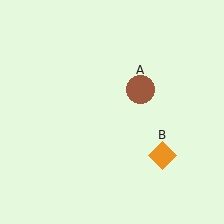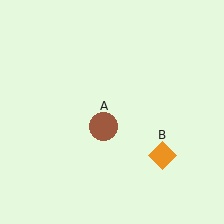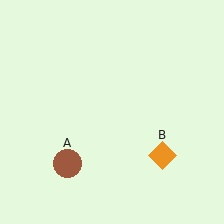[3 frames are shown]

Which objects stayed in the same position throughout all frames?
Orange diamond (object B) remained stationary.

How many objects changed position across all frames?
1 object changed position: brown circle (object A).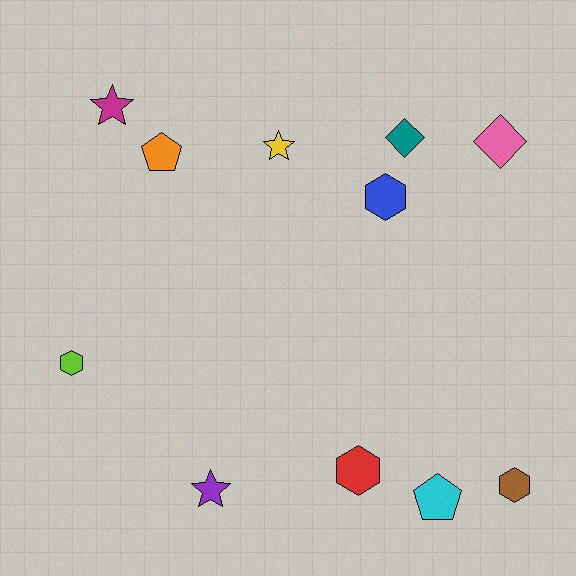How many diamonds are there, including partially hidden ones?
There are 2 diamonds.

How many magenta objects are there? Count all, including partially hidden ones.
There is 1 magenta object.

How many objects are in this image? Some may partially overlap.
There are 11 objects.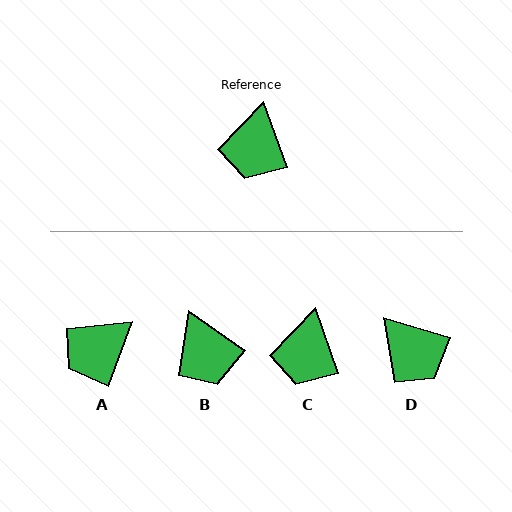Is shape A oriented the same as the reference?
No, it is off by about 40 degrees.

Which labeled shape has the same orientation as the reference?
C.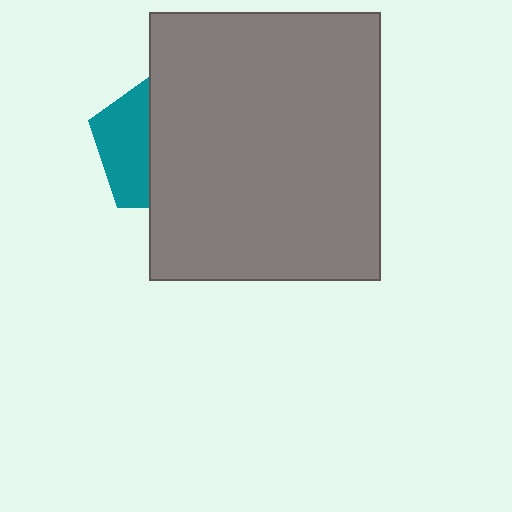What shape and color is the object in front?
The object in front is a gray rectangle.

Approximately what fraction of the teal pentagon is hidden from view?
Roughly 62% of the teal pentagon is hidden behind the gray rectangle.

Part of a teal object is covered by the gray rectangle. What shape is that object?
It is a pentagon.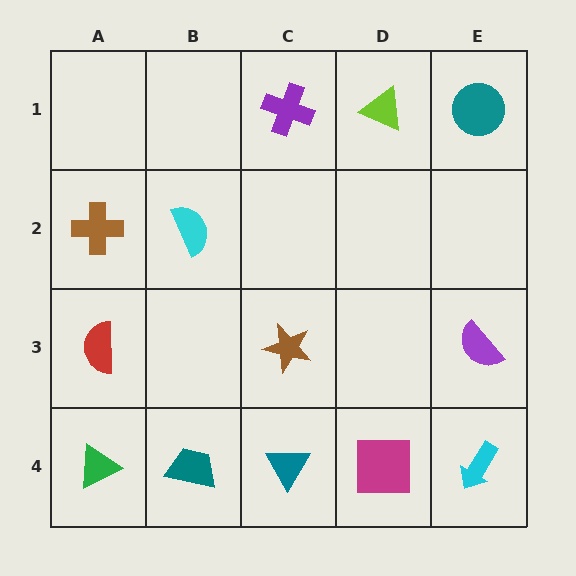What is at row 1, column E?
A teal circle.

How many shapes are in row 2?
2 shapes.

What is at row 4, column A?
A green triangle.